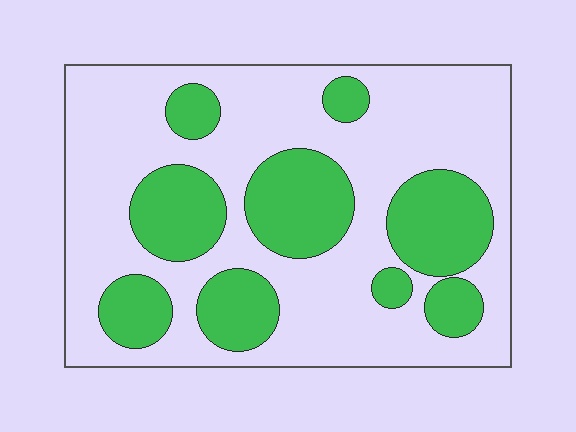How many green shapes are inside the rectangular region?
9.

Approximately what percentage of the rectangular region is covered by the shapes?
Approximately 35%.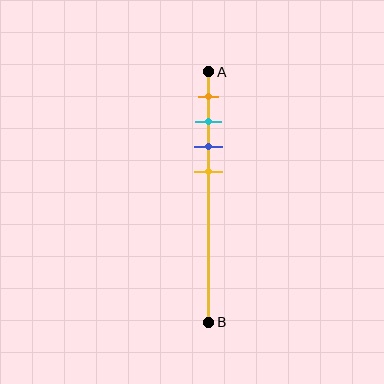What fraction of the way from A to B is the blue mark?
The blue mark is approximately 30% (0.3) of the way from A to B.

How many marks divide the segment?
There are 4 marks dividing the segment.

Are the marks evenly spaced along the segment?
Yes, the marks are approximately evenly spaced.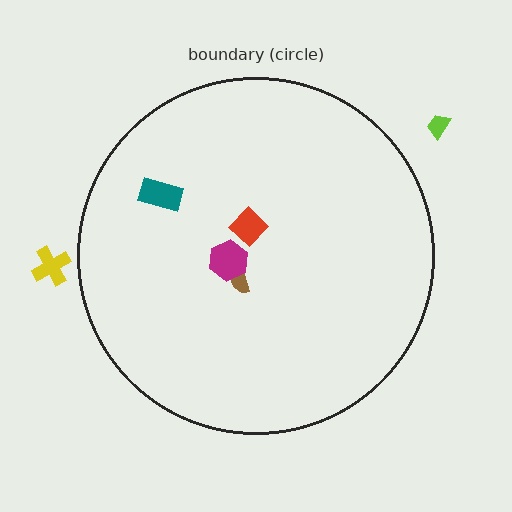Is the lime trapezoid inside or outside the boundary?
Outside.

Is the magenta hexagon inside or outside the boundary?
Inside.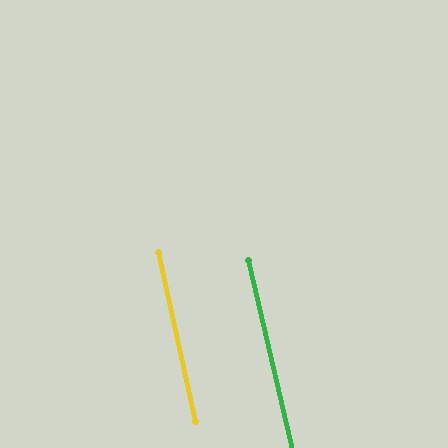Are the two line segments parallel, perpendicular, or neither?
Parallel — their directions differ by only 0.7°.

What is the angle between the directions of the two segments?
Approximately 1 degree.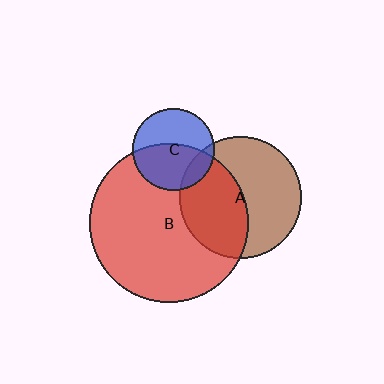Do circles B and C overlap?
Yes.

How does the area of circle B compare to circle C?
Approximately 3.8 times.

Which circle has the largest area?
Circle B (red).